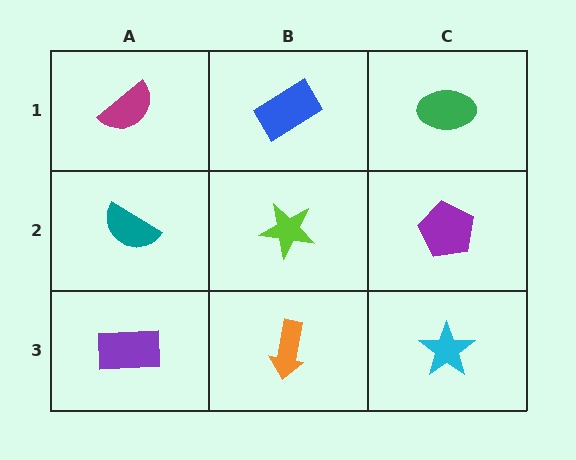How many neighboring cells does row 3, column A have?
2.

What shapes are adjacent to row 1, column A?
A teal semicircle (row 2, column A), a blue rectangle (row 1, column B).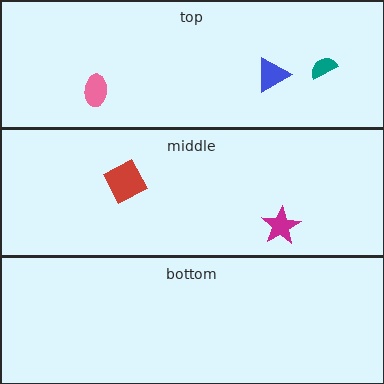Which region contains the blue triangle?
The top region.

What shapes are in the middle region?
The red square, the magenta star.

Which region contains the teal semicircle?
The top region.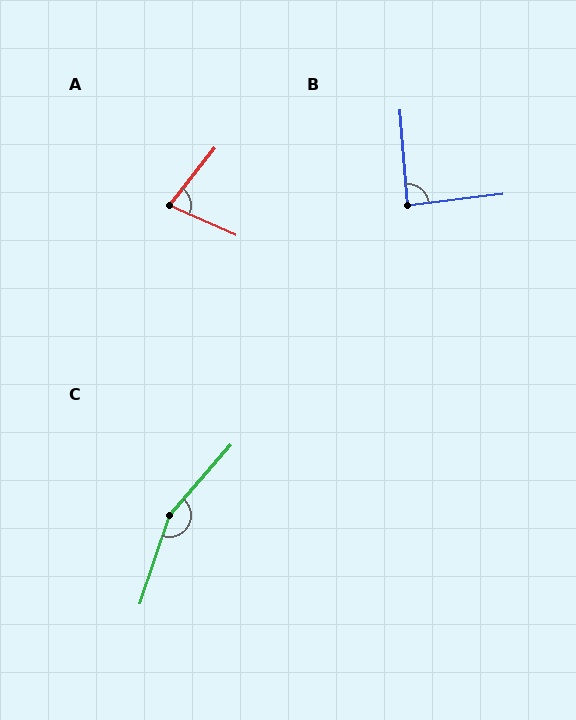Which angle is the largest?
C, at approximately 157 degrees.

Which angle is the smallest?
A, at approximately 75 degrees.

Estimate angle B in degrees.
Approximately 88 degrees.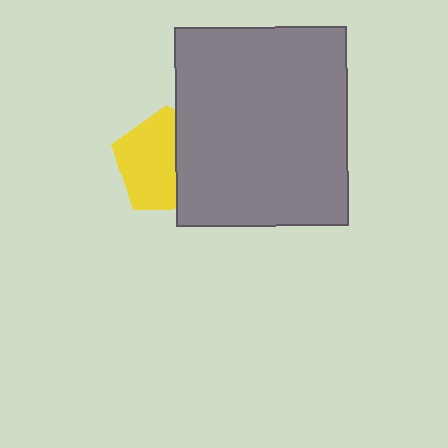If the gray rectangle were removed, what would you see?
You would see the complete yellow pentagon.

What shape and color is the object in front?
The object in front is a gray rectangle.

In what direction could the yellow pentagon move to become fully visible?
The yellow pentagon could move left. That would shift it out from behind the gray rectangle entirely.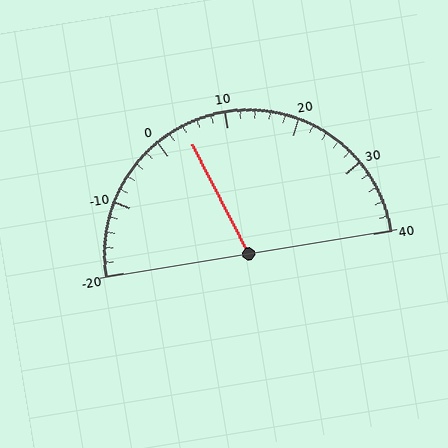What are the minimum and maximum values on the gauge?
The gauge ranges from -20 to 40.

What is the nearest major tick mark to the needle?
The nearest major tick mark is 0.